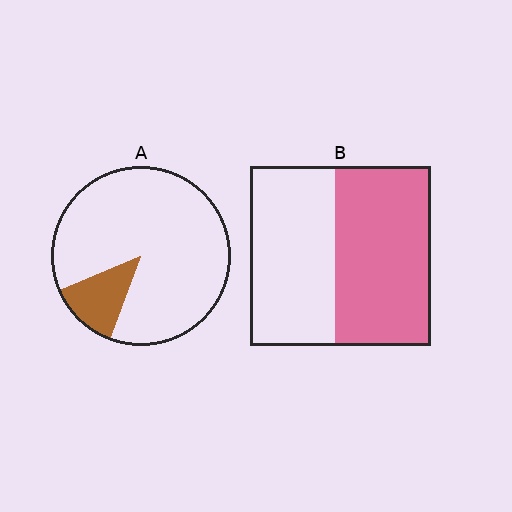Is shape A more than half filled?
No.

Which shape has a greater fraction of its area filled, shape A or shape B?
Shape B.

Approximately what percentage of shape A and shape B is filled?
A is approximately 15% and B is approximately 55%.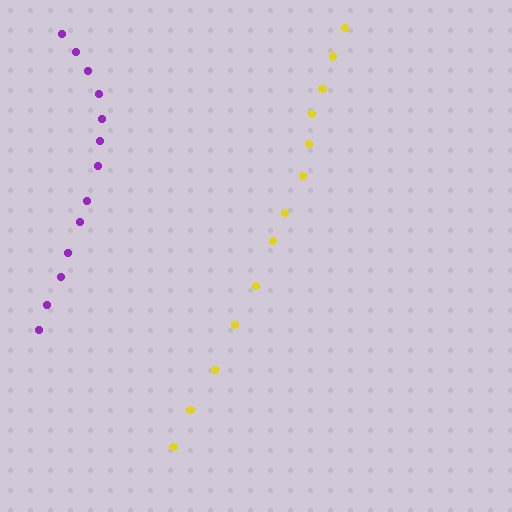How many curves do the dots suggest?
There are 2 distinct paths.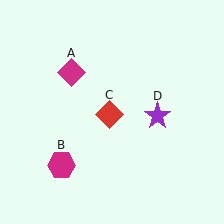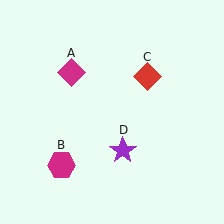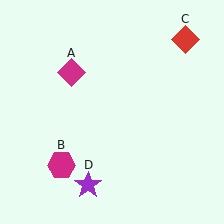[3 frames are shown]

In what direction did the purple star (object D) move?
The purple star (object D) moved down and to the left.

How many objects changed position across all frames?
2 objects changed position: red diamond (object C), purple star (object D).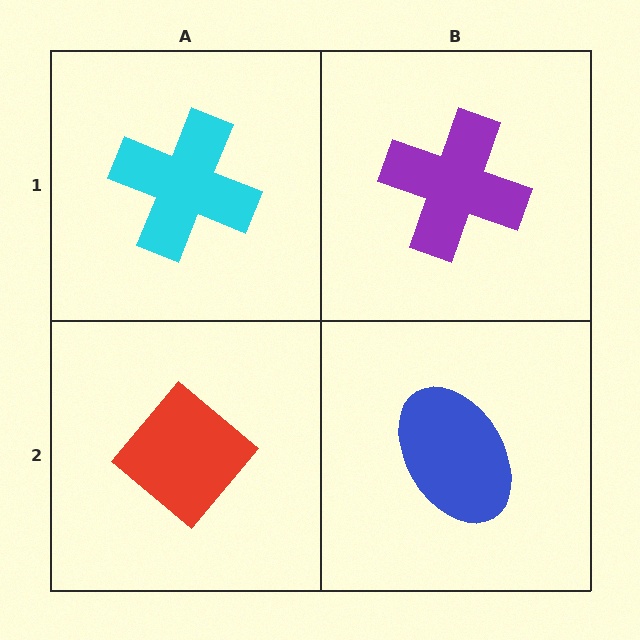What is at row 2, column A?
A red diamond.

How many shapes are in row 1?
2 shapes.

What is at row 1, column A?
A cyan cross.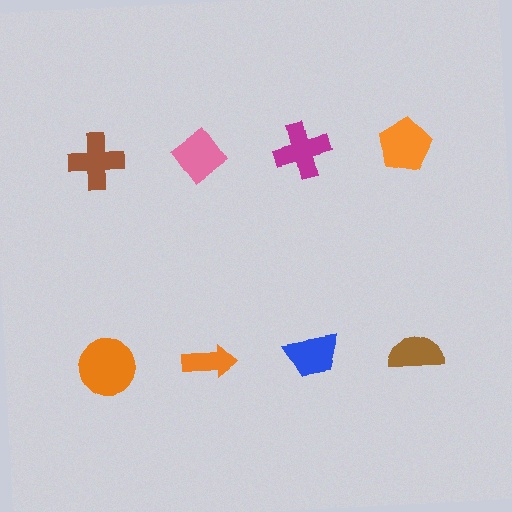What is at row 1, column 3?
A magenta cross.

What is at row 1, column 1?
A brown cross.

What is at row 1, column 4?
An orange pentagon.